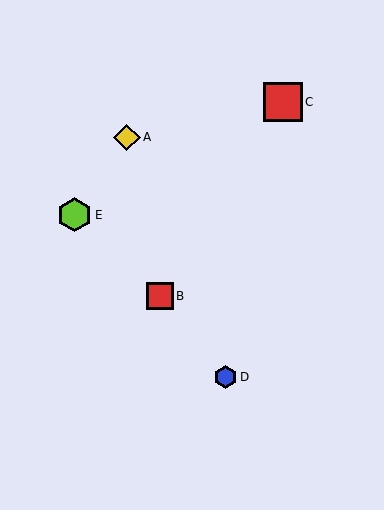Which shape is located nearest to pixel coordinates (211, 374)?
The blue hexagon (labeled D) at (225, 377) is nearest to that location.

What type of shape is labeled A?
Shape A is a yellow diamond.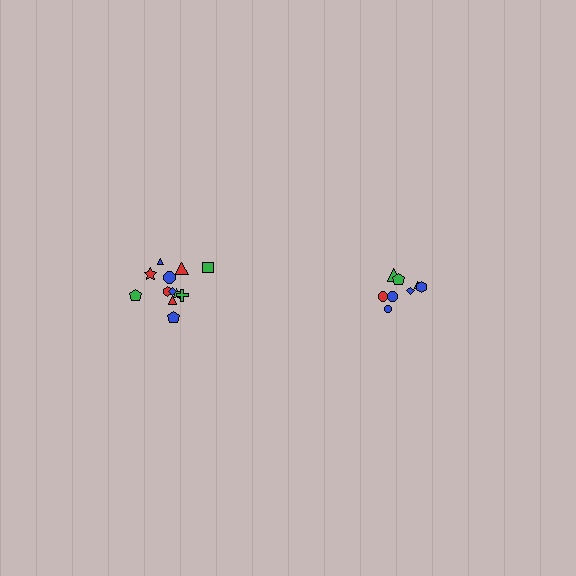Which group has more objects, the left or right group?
The left group.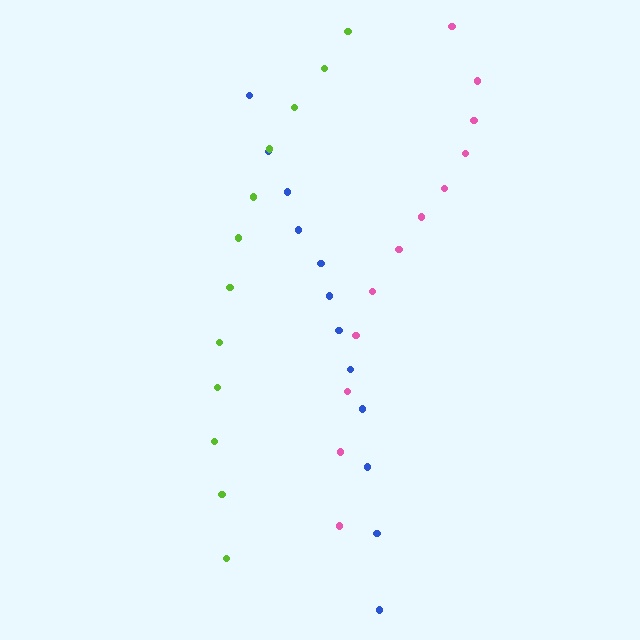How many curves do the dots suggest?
There are 3 distinct paths.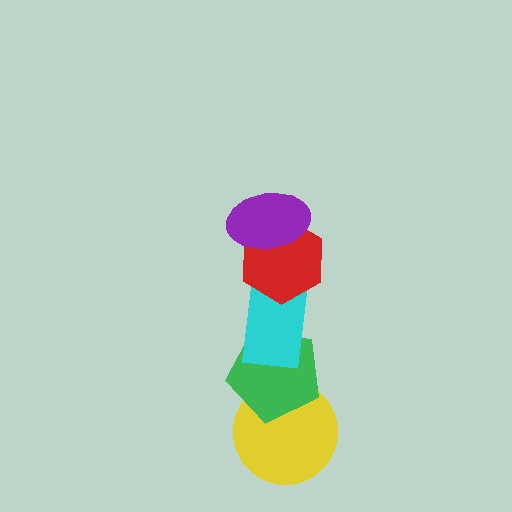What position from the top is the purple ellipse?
The purple ellipse is 1st from the top.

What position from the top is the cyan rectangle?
The cyan rectangle is 3rd from the top.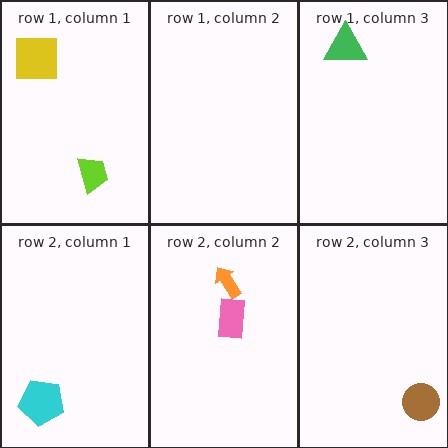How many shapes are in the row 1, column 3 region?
1.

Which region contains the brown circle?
The row 2, column 3 region.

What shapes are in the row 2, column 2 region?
The orange arrow, the pink rectangle.